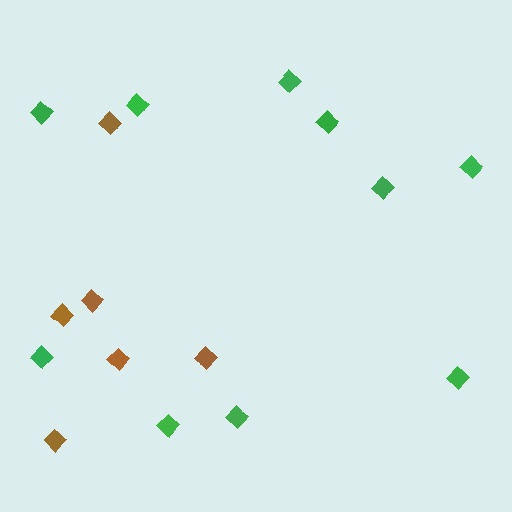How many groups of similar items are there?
There are 2 groups: one group of green diamonds (10) and one group of brown diamonds (6).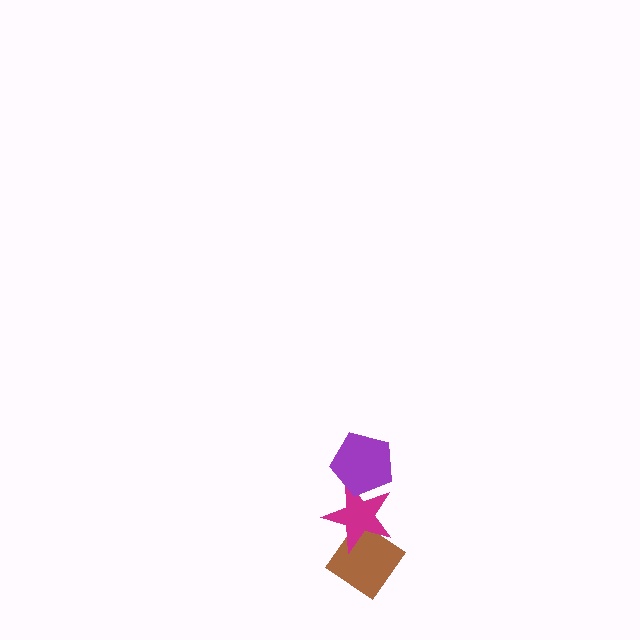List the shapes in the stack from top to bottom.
From top to bottom: the purple pentagon, the magenta star, the brown diamond.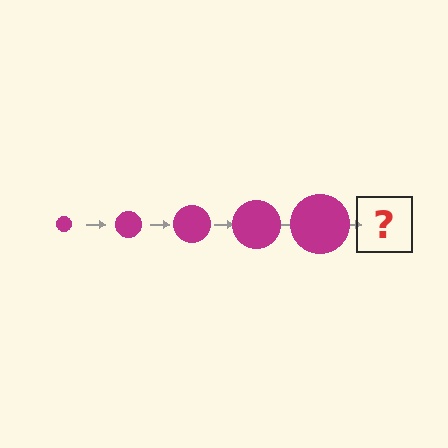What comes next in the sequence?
The next element should be a magenta circle, larger than the previous one.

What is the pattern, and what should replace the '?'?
The pattern is that the circle gets progressively larger each step. The '?' should be a magenta circle, larger than the previous one.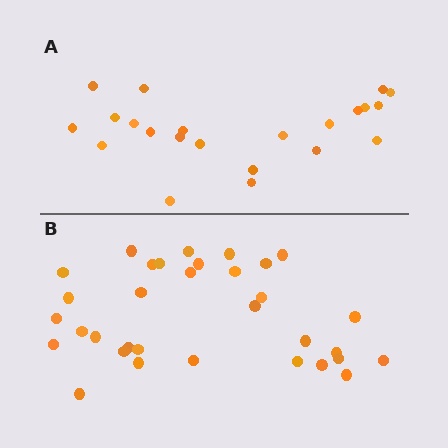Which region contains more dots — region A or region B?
Region B (the bottom region) has more dots.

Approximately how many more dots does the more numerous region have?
Region B has roughly 12 or so more dots than region A.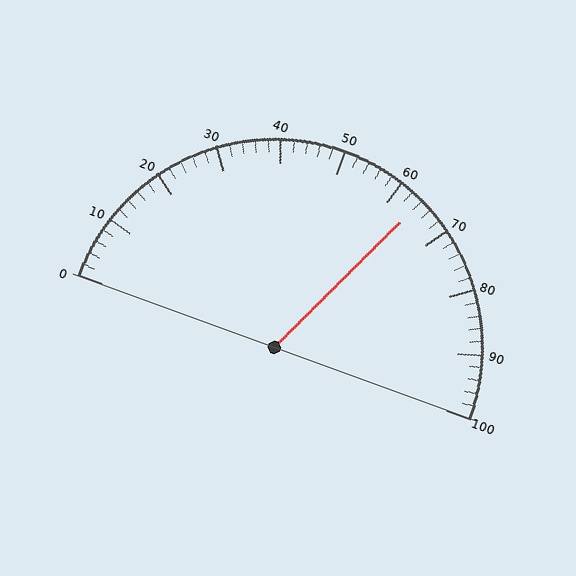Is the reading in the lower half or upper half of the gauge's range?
The reading is in the upper half of the range (0 to 100).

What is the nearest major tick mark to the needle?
The nearest major tick mark is 60.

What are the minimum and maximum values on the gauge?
The gauge ranges from 0 to 100.